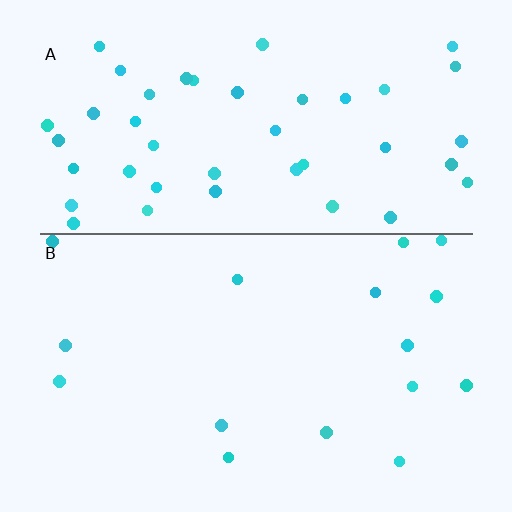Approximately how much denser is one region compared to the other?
Approximately 2.8× — region A over region B.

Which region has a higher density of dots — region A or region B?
A (the top).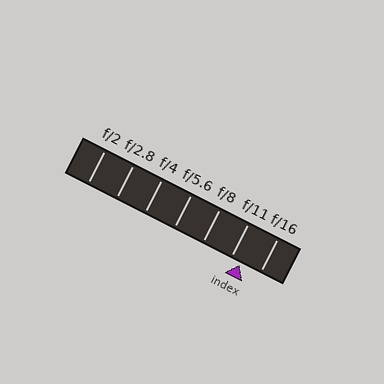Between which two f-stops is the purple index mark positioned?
The index mark is between f/11 and f/16.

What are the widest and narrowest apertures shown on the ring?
The widest aperture shown is f/2 and the narrowest is f/16.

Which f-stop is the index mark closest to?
The index mark is closest to f/11.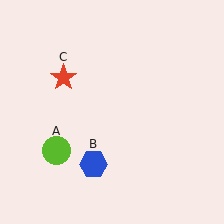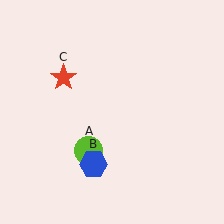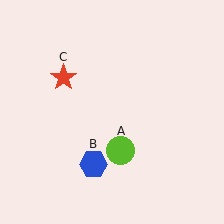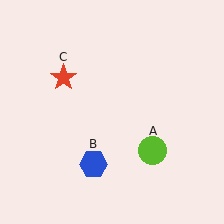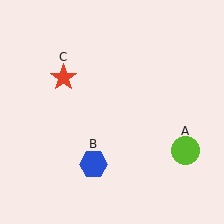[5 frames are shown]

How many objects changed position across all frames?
1 object changed position: lime circle (object A).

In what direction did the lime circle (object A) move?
The lime circle (object A) moved right.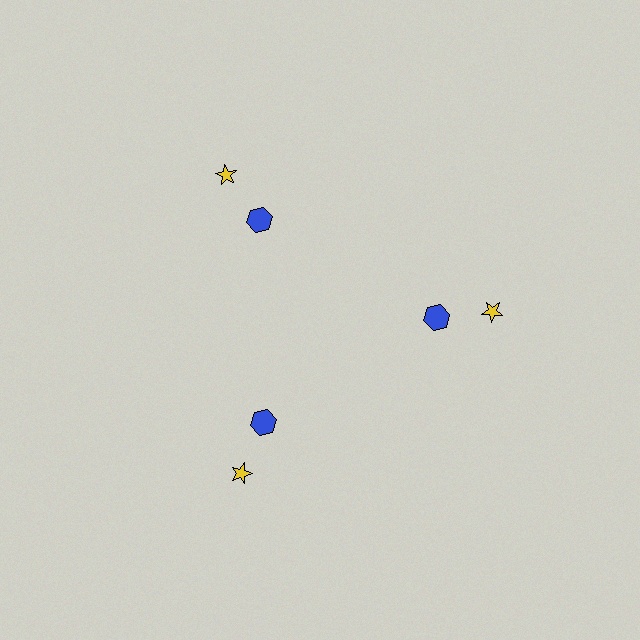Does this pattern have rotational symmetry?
Yes, this pattern has 3-fold rotational symmetry. It looks the same after rotating 120 degrees around the center.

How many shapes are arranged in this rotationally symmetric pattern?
There are 6 shapes, arranged in 3 groups of 2.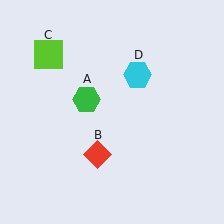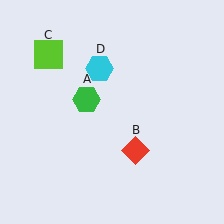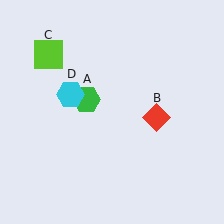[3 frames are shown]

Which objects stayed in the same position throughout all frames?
Green hexagon (object A) and lime square (object C) remained stationary.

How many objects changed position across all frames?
2 objects changed position: red diamond (object B), cyan hexagon (object D).